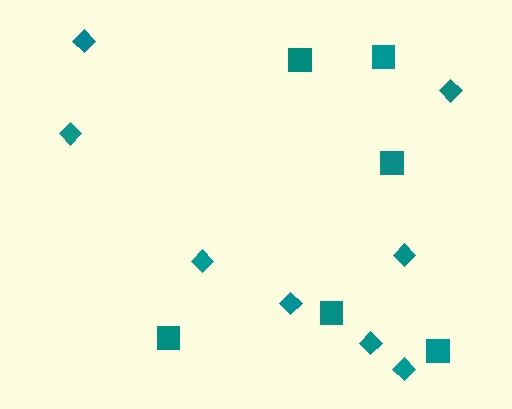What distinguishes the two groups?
There are 2 groups: one group of diamonds (8) and one group of squares (6).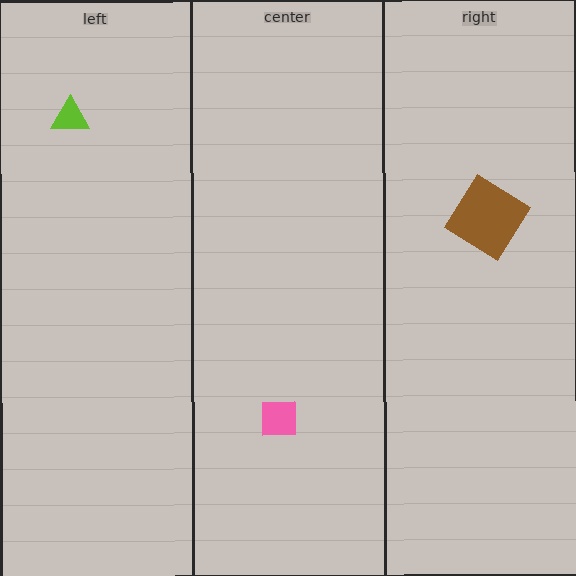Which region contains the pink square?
The center region.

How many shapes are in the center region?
1.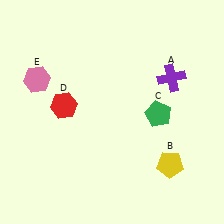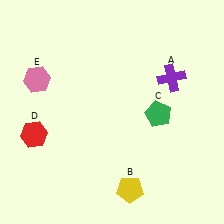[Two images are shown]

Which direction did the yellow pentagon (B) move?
The yellow pentagon (B) moved left.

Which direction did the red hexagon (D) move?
The red hexagon (D) moved left.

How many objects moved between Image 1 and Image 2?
2 objects moved between the two images.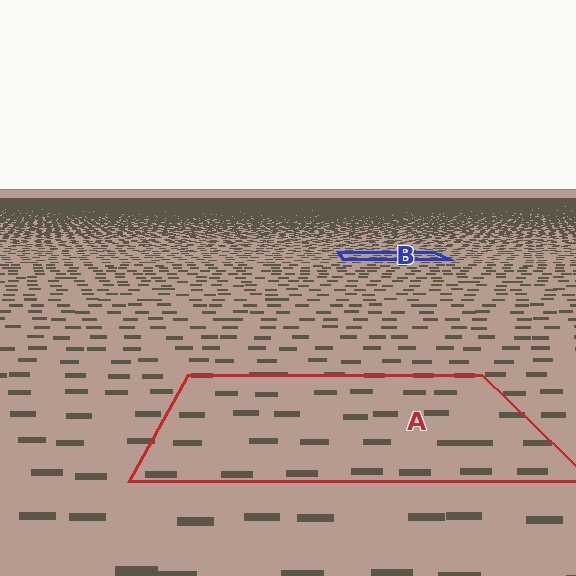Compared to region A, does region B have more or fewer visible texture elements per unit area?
Region B has more texture elements per unit area — they are packed more densely because it is farther away.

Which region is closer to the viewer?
Region A is closer. The texture elements there are larger and more spread out.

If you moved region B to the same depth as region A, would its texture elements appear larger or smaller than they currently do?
They would appear larger. At a closer depth, the same texture elements are projected at a bigger on-screen size.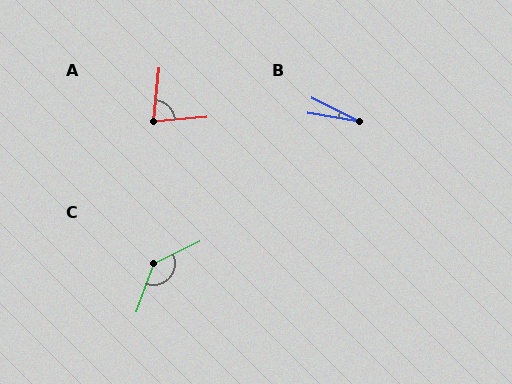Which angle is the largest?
C, at approximately 136 degrees.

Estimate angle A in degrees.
Approximately 79 degrees.